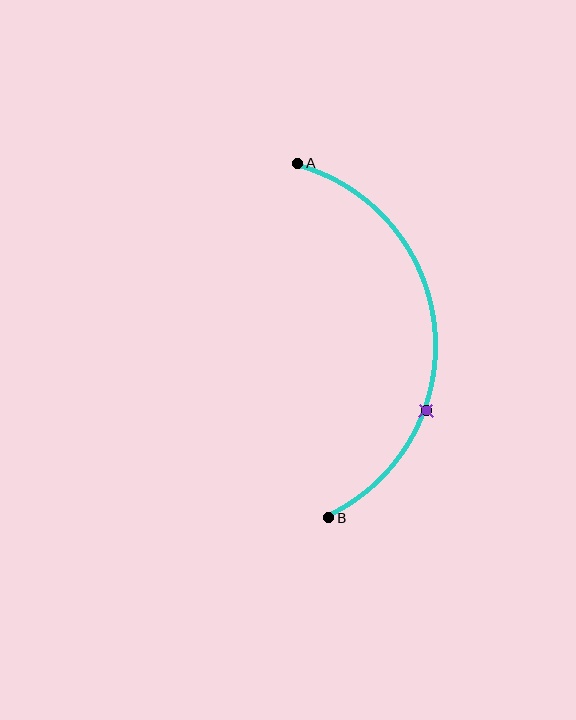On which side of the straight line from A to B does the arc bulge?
The arc bulges to the right of the straight line connecting A and B.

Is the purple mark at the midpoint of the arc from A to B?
No. The purple mark lies on the arc but is closer to endpoint B. The arc midpoint would be at the point on the curve equidistant along the arc from both A and B.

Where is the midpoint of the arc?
The arc midpoint is the point on the curve farthest from the straight line joining A and B. It sits to the right of that line.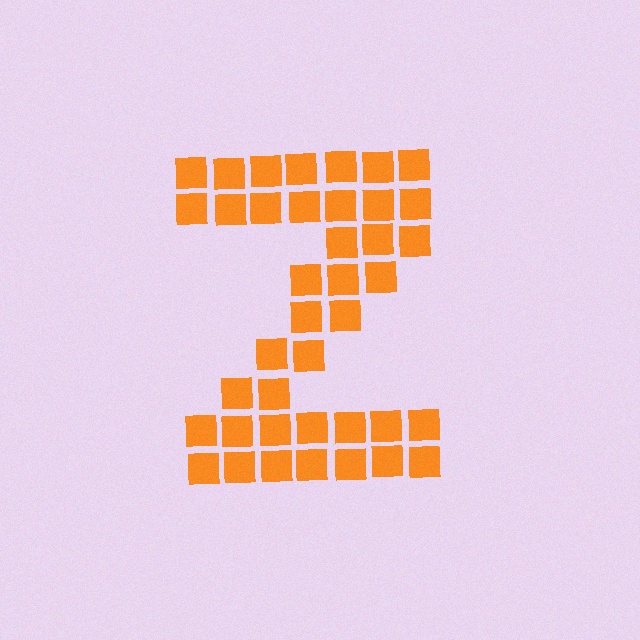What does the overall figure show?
The overall figure shows the letter Z.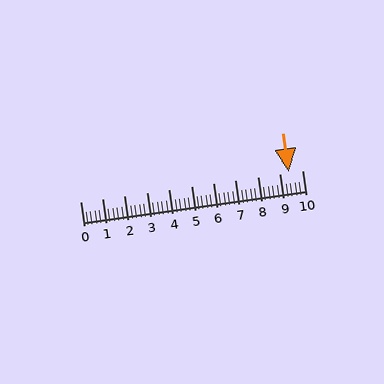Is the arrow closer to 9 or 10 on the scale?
The arrow is closer to 9.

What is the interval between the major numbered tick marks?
The major tick marks are spaced 1 units apart.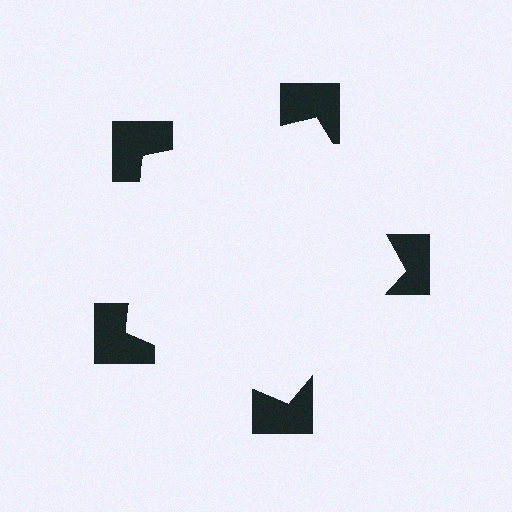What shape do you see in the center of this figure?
An illusory pentagon — its edges are inferred from the aligned wedge cuts in the notched squares, not physically drawn.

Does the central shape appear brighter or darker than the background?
It typically appears slightly brighter than the background, even though no actual brightness change is drawn.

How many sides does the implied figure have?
5 sides.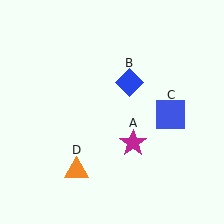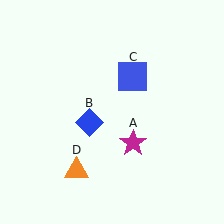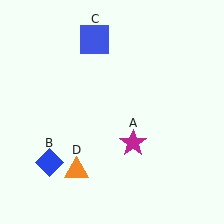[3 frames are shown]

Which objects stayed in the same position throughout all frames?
Magenta star (object A) and orange triangle (object D) remained stationary.